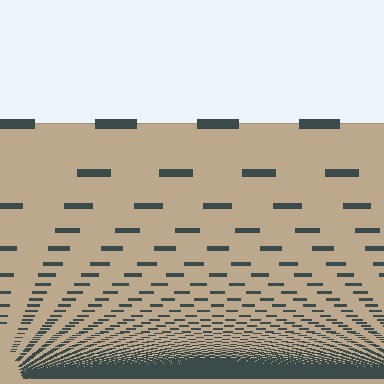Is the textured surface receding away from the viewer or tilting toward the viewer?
The surface appears to tilt toward the viewer. Texture elements get larger and sparser toward the top.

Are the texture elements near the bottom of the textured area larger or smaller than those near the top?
Smaller. The gradient is inverted — elements near the bottom are smaller and denser.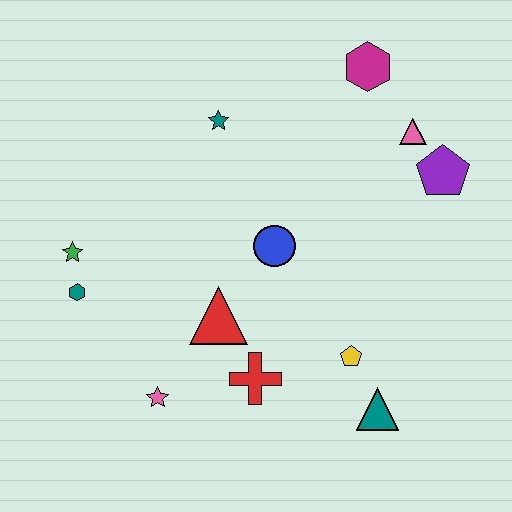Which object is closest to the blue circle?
The red triangle is closest to the blue circle.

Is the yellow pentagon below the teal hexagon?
Yes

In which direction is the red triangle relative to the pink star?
The red triangle is above the pink star.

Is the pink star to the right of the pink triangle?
No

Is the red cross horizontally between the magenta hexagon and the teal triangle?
No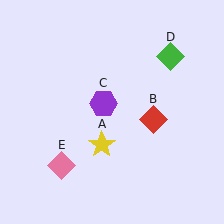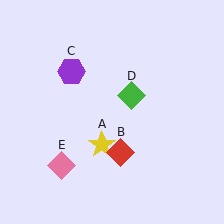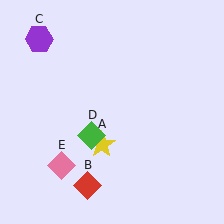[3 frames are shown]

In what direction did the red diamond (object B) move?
The red diamond (object B) moved down and to the left.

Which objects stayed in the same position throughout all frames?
Yellow star (object A) and pink diamond (object E) remained stationary.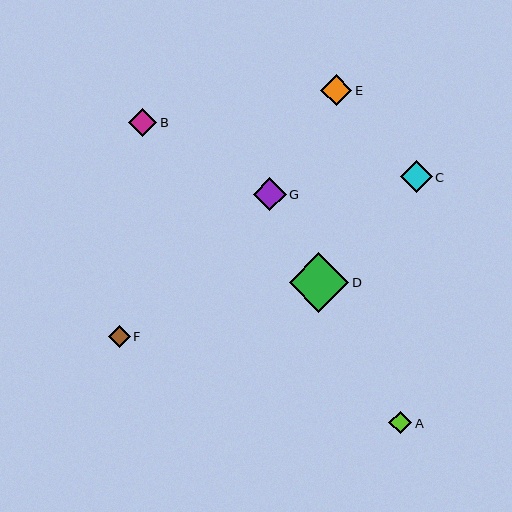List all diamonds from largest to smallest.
From largest to smallest: D, G, C, E, B, A, F.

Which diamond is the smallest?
Diamond F is the smallest with a size of approximately 21 pixels.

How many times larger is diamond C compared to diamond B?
Diamond C is approximately 1.1 times the size of diamond B.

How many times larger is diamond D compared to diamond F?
Diamond D is approximately 2.8 times the size of diamond F.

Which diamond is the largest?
Diamond D is the largest with a size of approximately 59 pixels.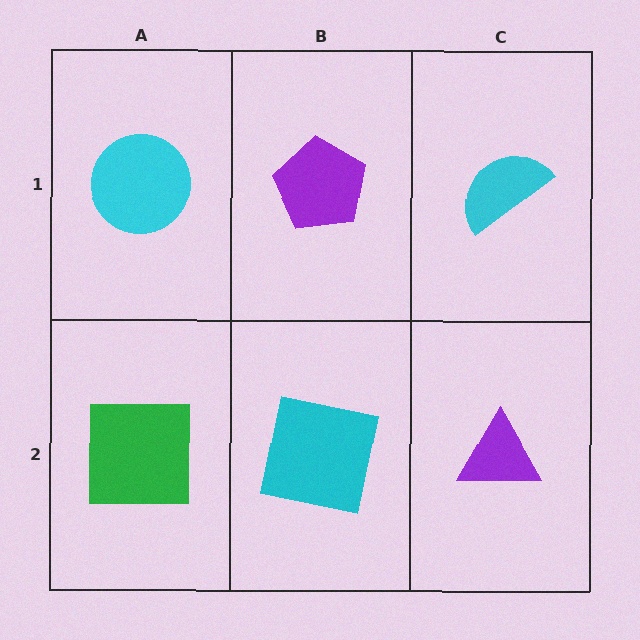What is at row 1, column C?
A cyan semicircle.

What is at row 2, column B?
A cyan square.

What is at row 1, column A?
A cyan circle.